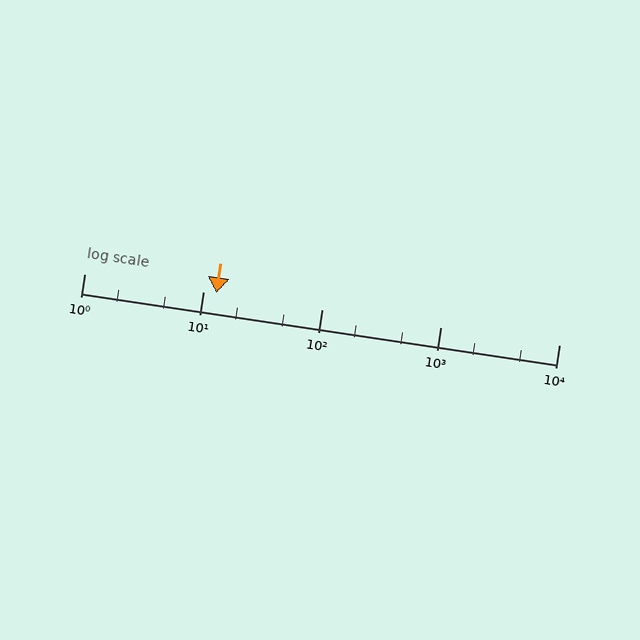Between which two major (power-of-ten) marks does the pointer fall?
The pointer is between 10 and 100.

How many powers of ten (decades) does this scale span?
The scale spans 4 decades, from 1 to 10000.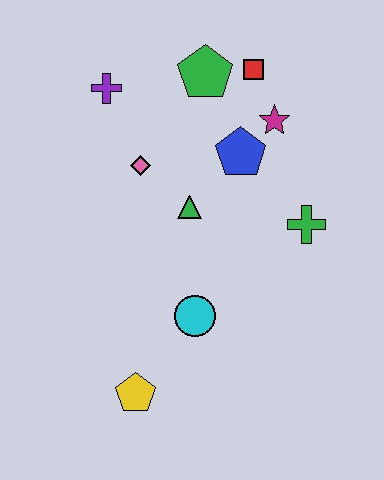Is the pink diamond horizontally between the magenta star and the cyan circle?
No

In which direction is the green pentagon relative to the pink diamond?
The green pentagon is above the pink diamond.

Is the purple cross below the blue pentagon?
No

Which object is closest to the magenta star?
The blue pentagon is closest to the magenta star.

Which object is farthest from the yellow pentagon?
The red square is farthest from the yellow pentagon.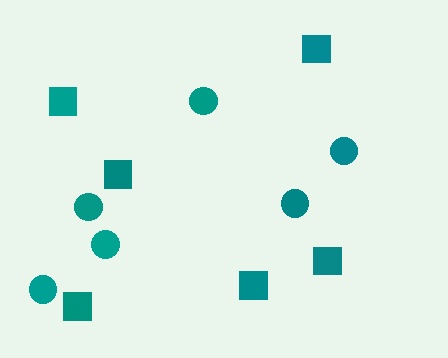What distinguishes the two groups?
There are 2 groups: one group of squares (6) and one group of circles (6).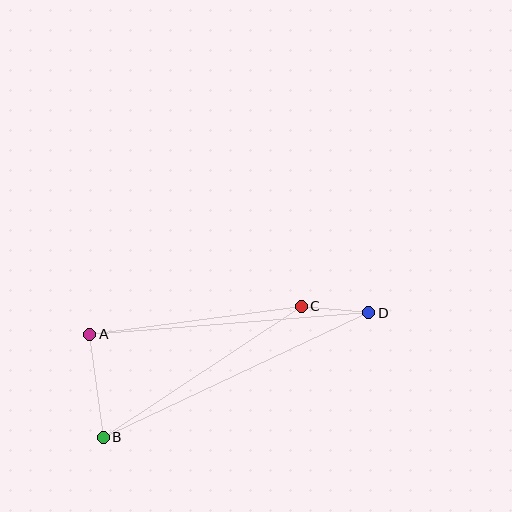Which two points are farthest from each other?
Points B and D are farthest from each other.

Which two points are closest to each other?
Points C and D are closest to each other.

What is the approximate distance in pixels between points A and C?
The distance between A and C is approximately 213 pixels.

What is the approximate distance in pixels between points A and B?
The distance between A and B is approximately 104 pixels.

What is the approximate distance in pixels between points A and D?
The distance between A and D is approximately 280 pixels.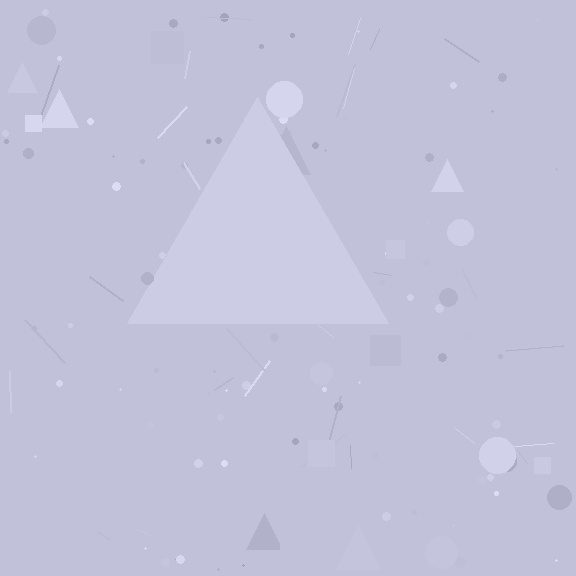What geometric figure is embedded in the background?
A triangle is embedded in the background.